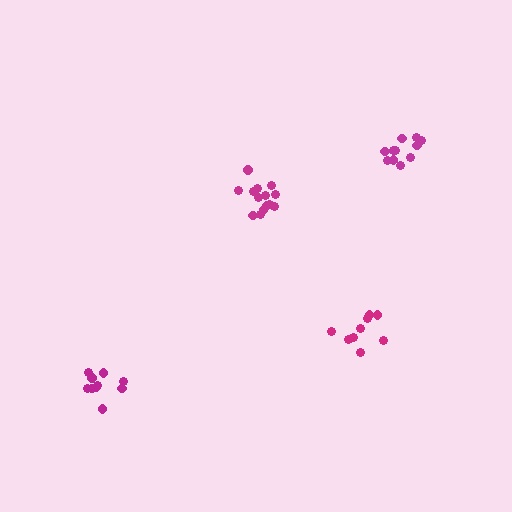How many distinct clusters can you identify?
There are 4 distinct clusters.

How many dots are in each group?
Group 1: 10 dots, Group 2: 9 dots, Group 3: 14 dots, Group 4: 11 dots (44 total).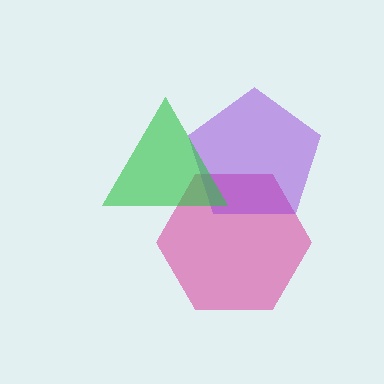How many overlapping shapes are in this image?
There are 3 overlapping shapes in the image.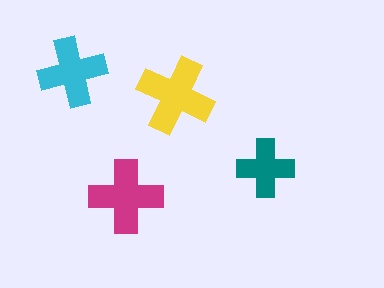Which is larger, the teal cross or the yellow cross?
The yellow one.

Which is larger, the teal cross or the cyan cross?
The cyan one.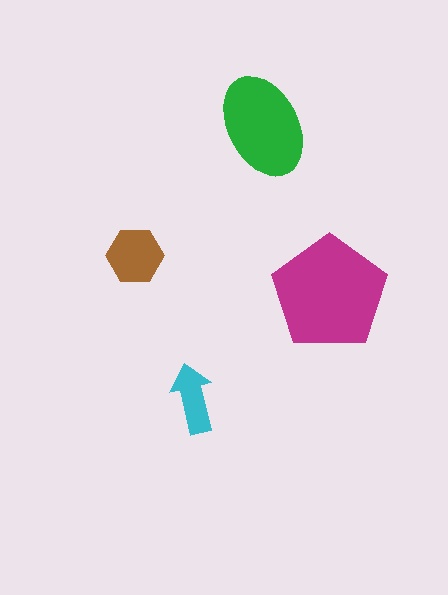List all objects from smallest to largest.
The cyan arrow, the brown hexagon, the green ellipse, the magenta pentagon.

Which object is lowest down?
The cyan arrow is bottommost.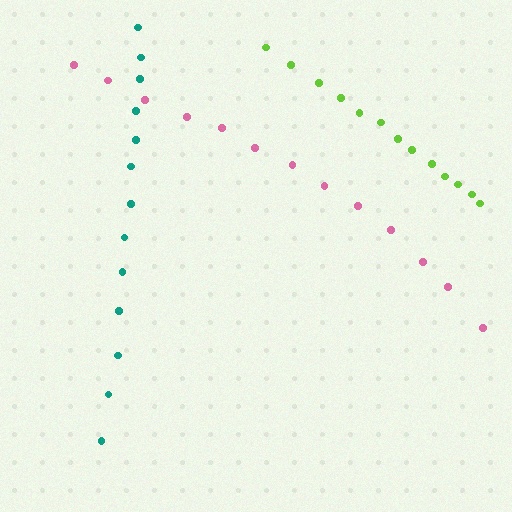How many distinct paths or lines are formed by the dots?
There are 3 distinct paths.